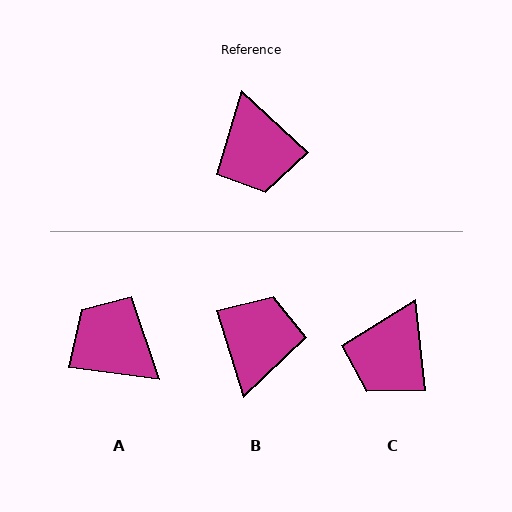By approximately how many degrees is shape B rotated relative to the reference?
Approximately 150 degrees counter-clockwise.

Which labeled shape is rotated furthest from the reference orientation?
B, about 150 degrees away.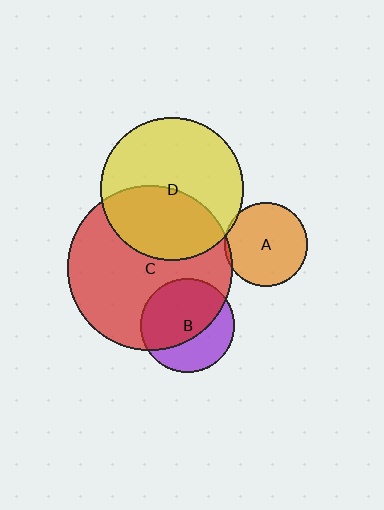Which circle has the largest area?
Circle C (red).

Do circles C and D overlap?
Yes.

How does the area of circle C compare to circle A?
Approximately 3.9 times.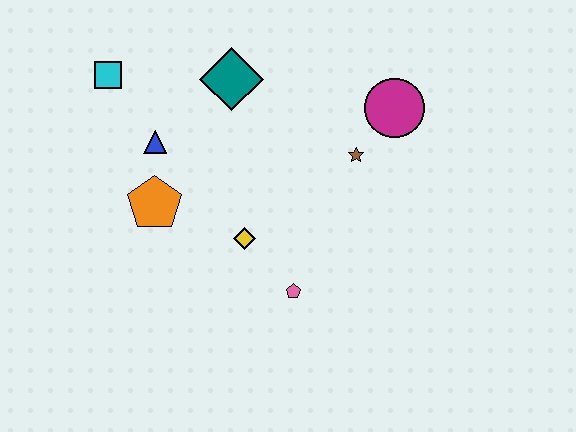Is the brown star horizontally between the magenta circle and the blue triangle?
Yes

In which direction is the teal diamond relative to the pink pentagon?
The teal diamond is above the pink pentagon.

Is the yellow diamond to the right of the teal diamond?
Yes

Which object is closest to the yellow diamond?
The pink pentagon is closest to the yellow diamond.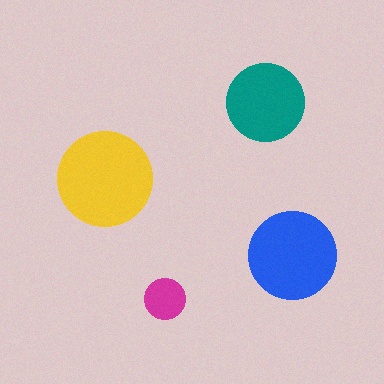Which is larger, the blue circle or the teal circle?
The blue one.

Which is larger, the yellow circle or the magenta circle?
The yellow one.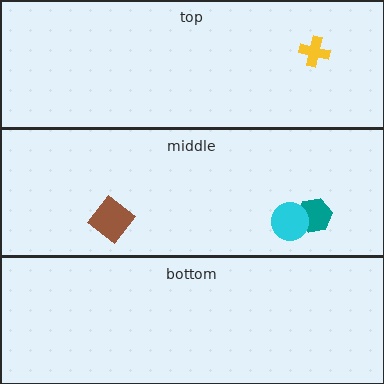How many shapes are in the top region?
1.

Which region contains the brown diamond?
The middle region.